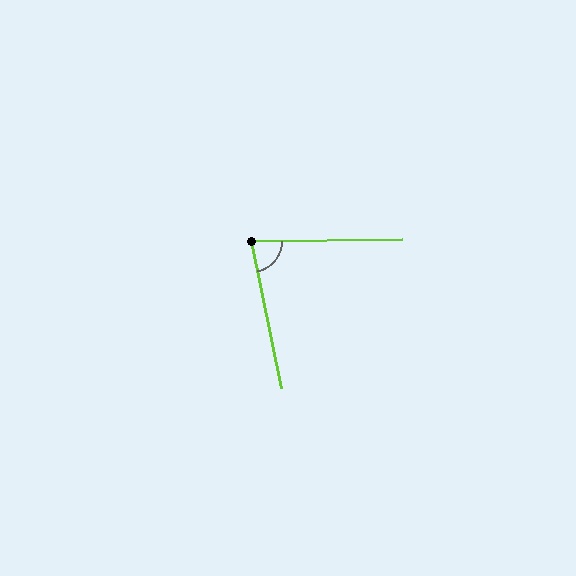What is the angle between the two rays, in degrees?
Approximately 79 degrees.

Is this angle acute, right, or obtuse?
It is acute.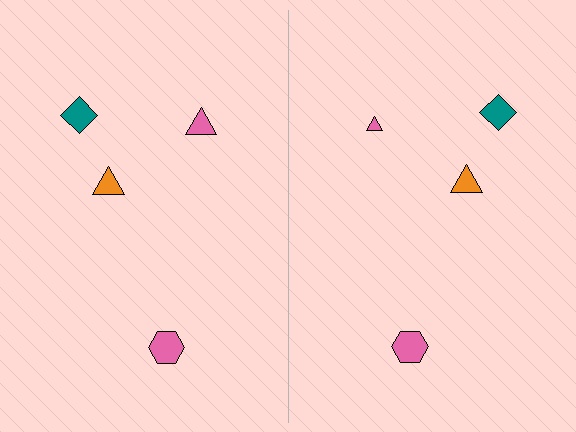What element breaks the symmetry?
The pink triangle on the right side has a different size than its mirror counterpart.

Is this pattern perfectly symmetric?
No, the pattern is not perfectly symmetric. The pink triangle on the right side has a different size than its mirror counterpart.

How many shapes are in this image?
There are 8 shapes in this image.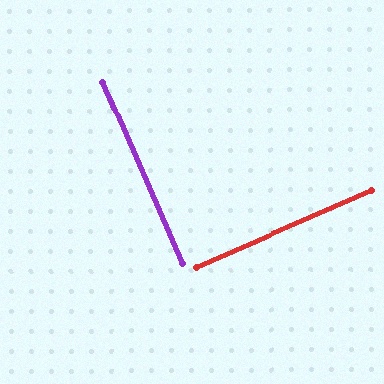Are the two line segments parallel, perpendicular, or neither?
Perpendicular — they meet at approximately 90°.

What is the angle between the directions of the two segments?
Approximately 90 degrees.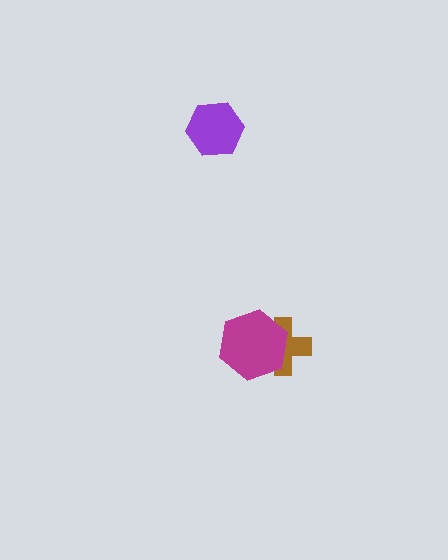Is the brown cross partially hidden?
Yes, it is partially covered by another shape.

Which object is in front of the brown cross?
The magenta hexagon is in front of the brown cross.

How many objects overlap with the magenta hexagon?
1 object overlaps with the magenta hexagon.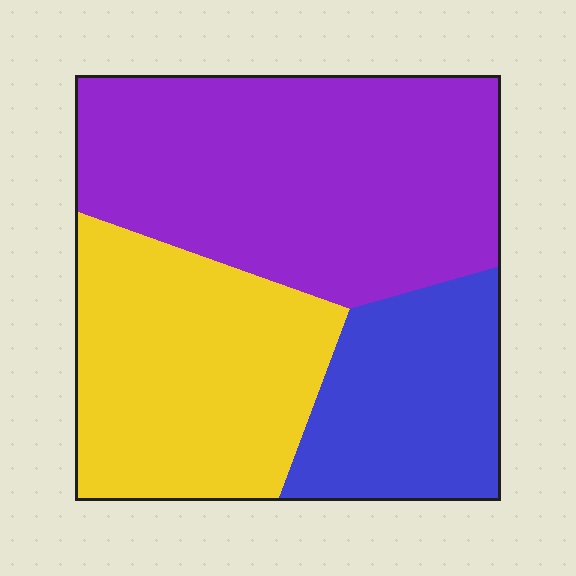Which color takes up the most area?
Purple, at roughly 45%.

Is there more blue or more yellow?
Yellow.